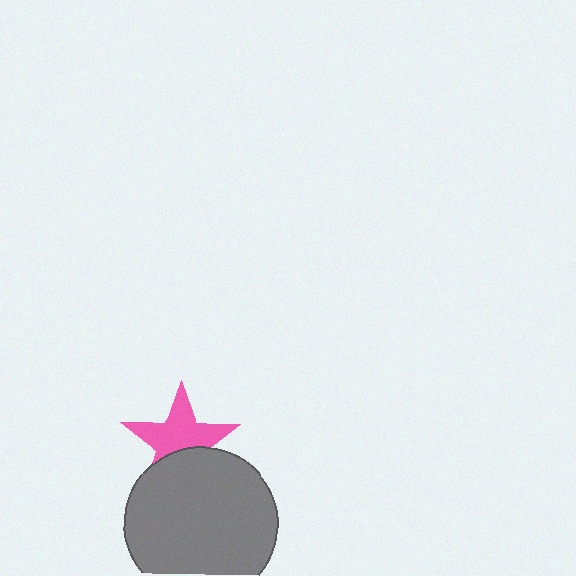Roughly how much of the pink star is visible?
About half of it is visible (roughly 63%).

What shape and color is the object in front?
The object in front is a gray circle.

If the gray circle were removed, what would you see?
You would see the complete pink star.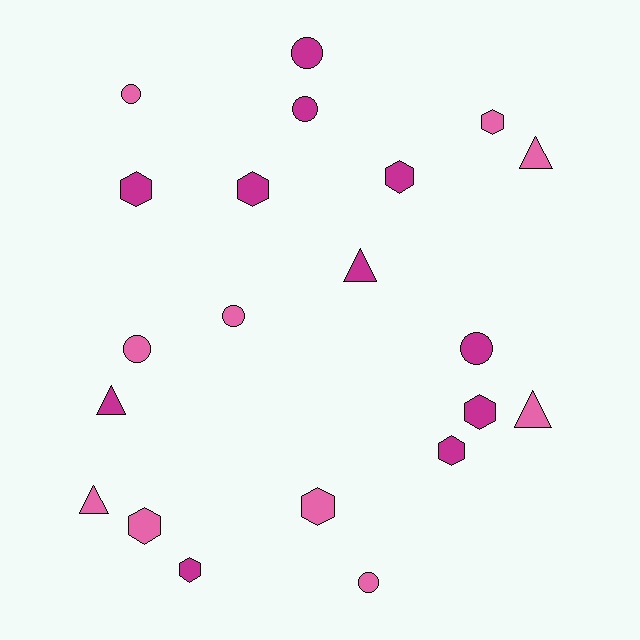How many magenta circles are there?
There are 3 magenta circles.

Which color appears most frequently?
Magenta, with 11 objects.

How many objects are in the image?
There are 21 objects.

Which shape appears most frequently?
Hexagon, with 9 objects.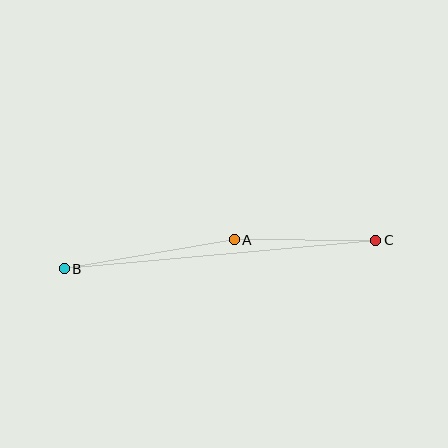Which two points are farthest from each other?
Points B and C are farthest from each other.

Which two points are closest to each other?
Points A and C are closest to each other.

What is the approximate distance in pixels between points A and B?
The distance between A and B is approximately 173 pixels.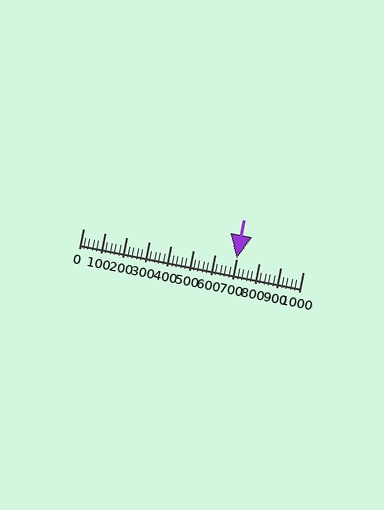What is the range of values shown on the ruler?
The ruler shows values from 0 to 1000.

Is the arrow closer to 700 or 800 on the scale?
The arrow is closer to 700.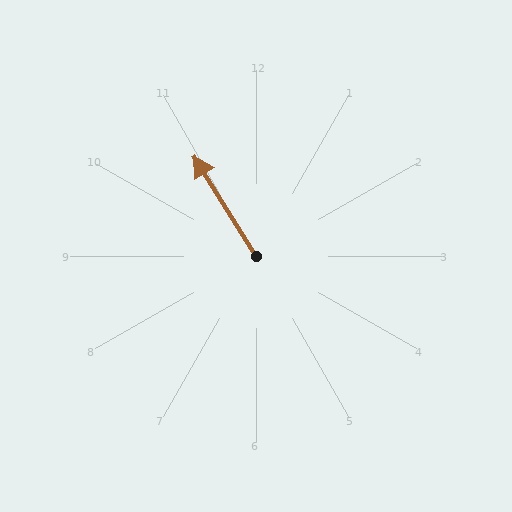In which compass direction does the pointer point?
Northwest.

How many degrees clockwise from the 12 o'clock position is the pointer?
Approximately 328 degrees.